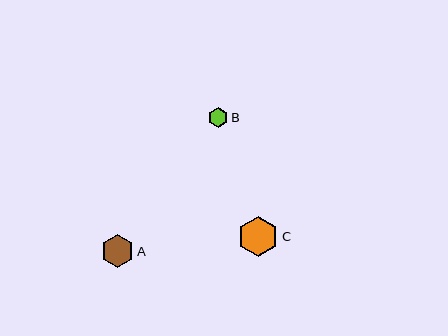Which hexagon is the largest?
Hexagon C is the largest with a size of approximately 41 pixels.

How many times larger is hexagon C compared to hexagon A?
Hexagon C is approximately 1.2 times the size of hexagon A.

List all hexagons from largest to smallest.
From largest to smallest: C, A, B.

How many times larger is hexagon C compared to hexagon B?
Hexagon C is approximately 2.0 times the size of hexagon B.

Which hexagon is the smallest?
Hexagon B is the smallest with a size of approximately 20 pixels.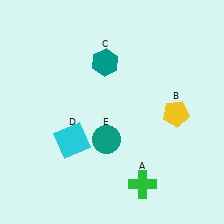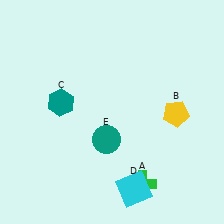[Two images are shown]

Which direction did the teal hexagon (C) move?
The teal hexagon (C) moved left.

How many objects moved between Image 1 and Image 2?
2 objects moved between the two images.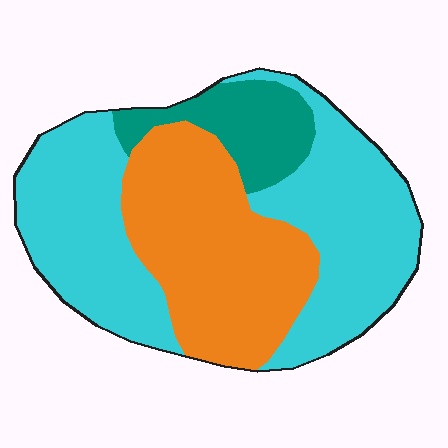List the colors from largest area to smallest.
From largest to smallest: cyan, orange, teal.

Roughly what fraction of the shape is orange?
Orange covers about 35% of the shape.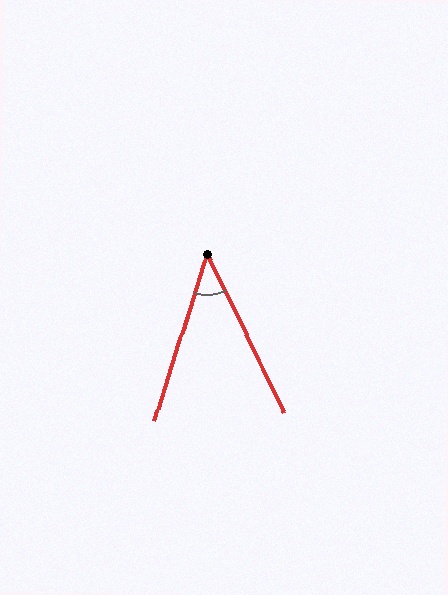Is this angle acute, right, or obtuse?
It is acute.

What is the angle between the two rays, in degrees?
Approximately 44 degrees.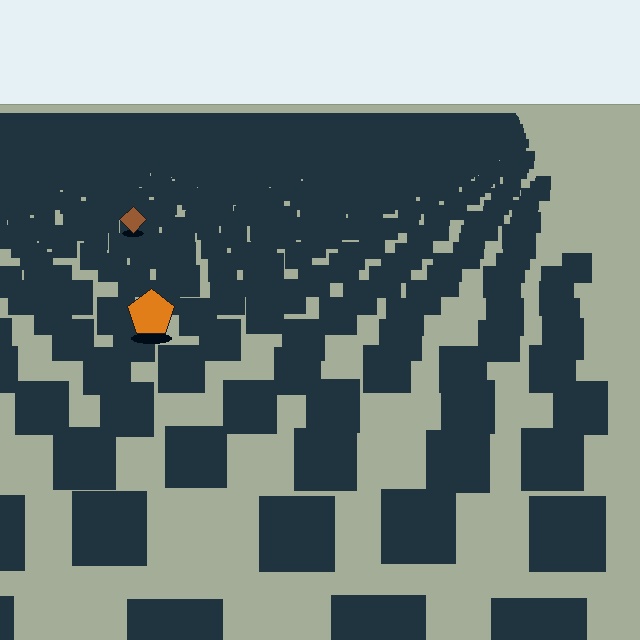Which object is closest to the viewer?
The orange pentagon is closest. The texture marks near it are larger and more spread out.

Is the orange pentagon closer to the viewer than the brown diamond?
Yes. The orange pentagon is closer — you can tell from the texture gradient: the ground texture is coarser near it.